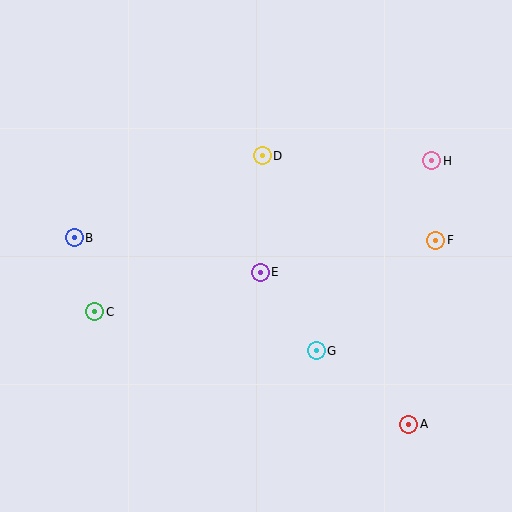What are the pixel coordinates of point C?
Point C is at (95, 312).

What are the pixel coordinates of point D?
Point D is at (262, 156).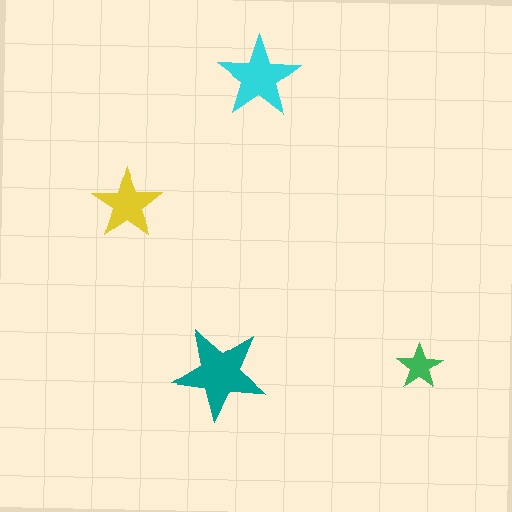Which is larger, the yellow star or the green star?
The yellow one.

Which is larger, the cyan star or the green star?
The cyan one.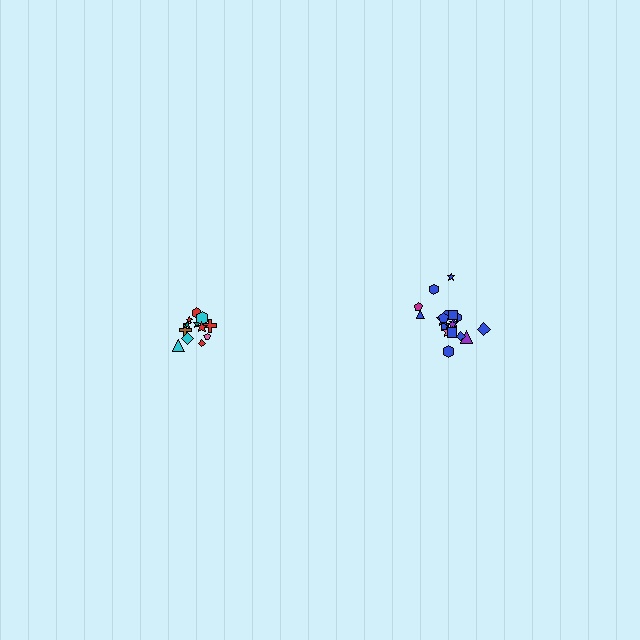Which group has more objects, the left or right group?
The right group.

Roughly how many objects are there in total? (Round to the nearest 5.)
Roughly 30 objects in total.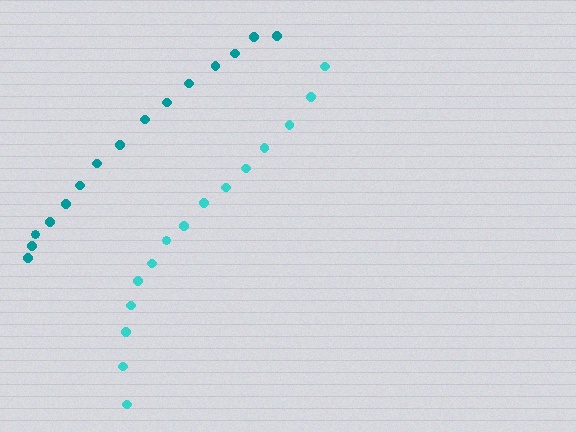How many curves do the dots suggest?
There are 2 distinct paths.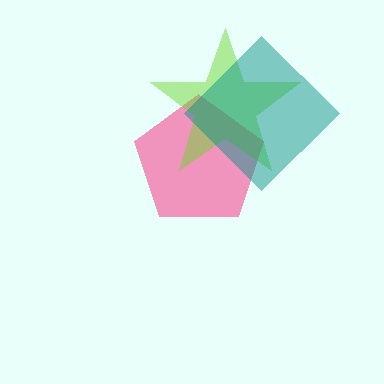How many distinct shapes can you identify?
There are 3 distinct shapes: a pink pentagon, a lime star, a teal diamond.